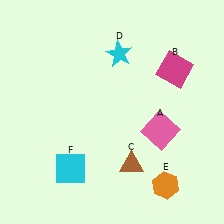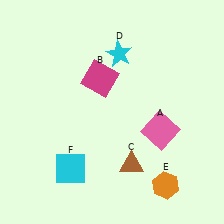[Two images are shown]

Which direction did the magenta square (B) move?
The magenta square (B) moved left.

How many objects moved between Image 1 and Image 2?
1 object moved between the two images.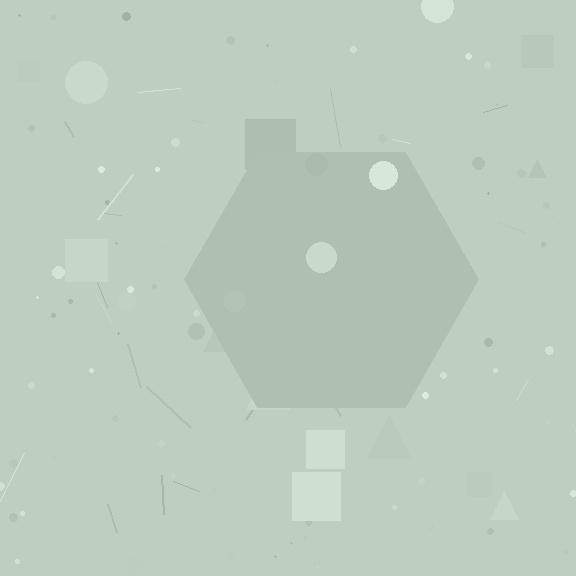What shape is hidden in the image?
A hexagon is hidden in the image.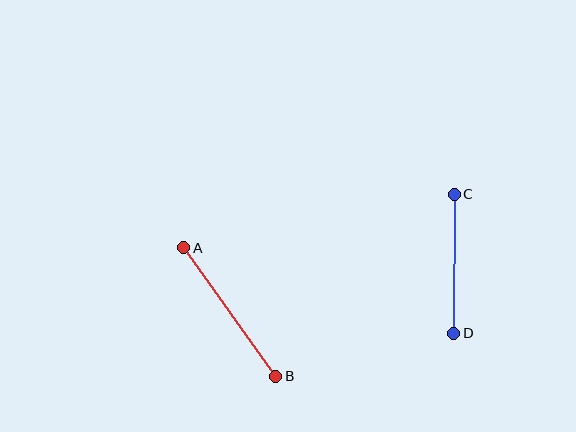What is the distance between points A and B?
The distance is approximately 158 pixels.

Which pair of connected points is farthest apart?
Points A and B are farthest apart.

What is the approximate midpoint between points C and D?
The midpoint is at approximately (454, 264) pixels.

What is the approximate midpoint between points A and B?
The midpoint is at approximately (230, 312) pixels.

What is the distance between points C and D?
The distance is approximately 139 pixels.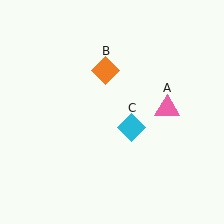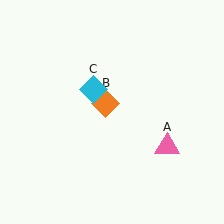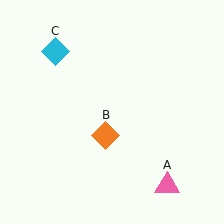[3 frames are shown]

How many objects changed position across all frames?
3 objects changed position: pink triangle (object A), orange diamond (object B), cyan diamond (object C).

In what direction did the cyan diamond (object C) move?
The cyan diamond (object C) moved up and to the left.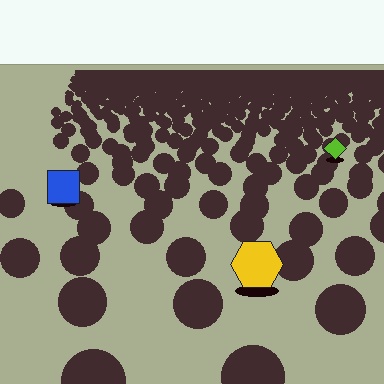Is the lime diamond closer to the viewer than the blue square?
No. The blue square is closer — you can tell from the texture gradient: the ground texture is coarser near it.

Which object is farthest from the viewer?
The lime diamond is farthest from the viewer. It appears smaller and the ground texture around it is denser.